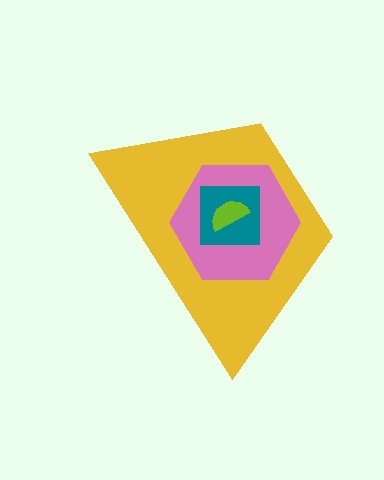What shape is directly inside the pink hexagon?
The teal square.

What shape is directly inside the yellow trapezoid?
The pink hexagon.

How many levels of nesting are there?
4.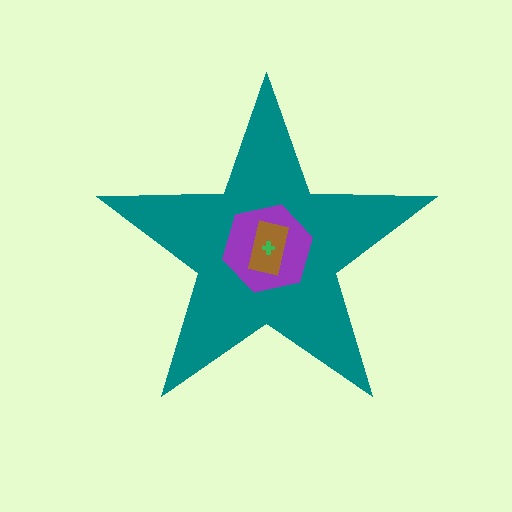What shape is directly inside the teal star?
The purple hexagon.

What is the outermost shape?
The teal star.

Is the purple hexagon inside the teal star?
Yes.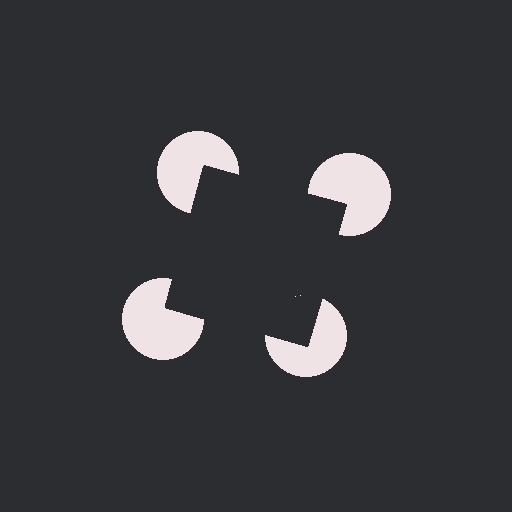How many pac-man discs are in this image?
There are 4 — one at each vertex of the illusory square.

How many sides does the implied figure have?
4 sides.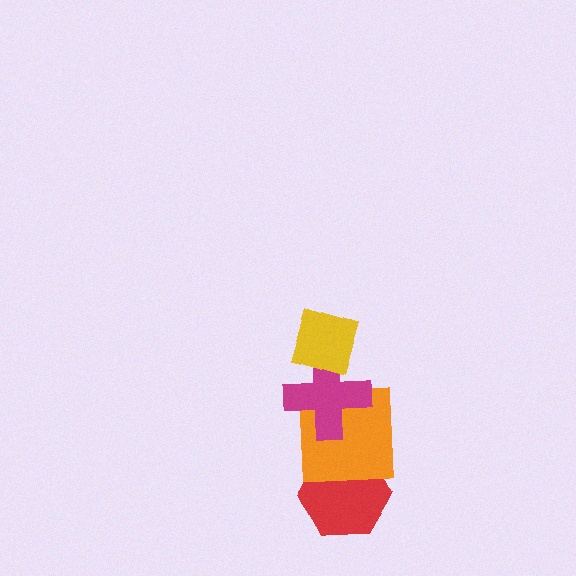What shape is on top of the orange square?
The magenta cross is on top of the orange square.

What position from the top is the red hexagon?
The red hexagon is 4th from the top.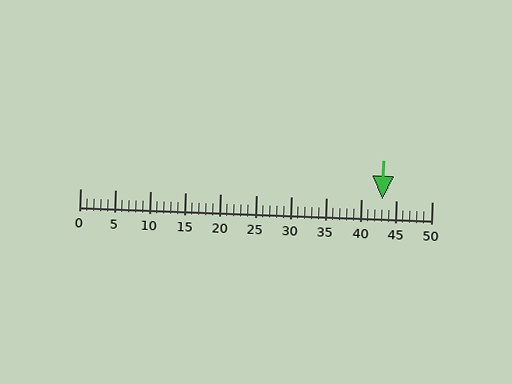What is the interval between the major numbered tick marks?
The major tick marks are spaced 5 units apart.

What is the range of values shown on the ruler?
The ruler shows values from 0 to 50.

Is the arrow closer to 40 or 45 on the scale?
The arrow is closer to 45.